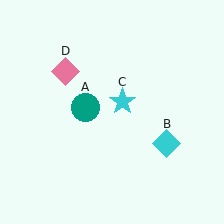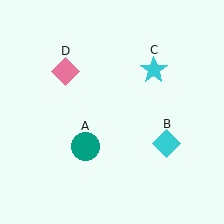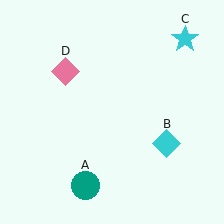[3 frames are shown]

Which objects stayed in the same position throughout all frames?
Cyan diamond (object B) and pink diamond (object D) remained stationary.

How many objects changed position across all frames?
2 objects changed position: teal circle (object A), cyan star (object C).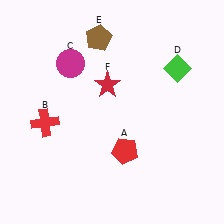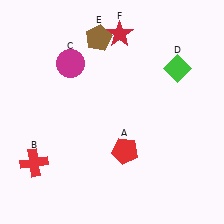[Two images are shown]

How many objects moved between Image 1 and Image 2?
2 objects moved between the two images.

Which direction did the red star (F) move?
The red star (F) moved up.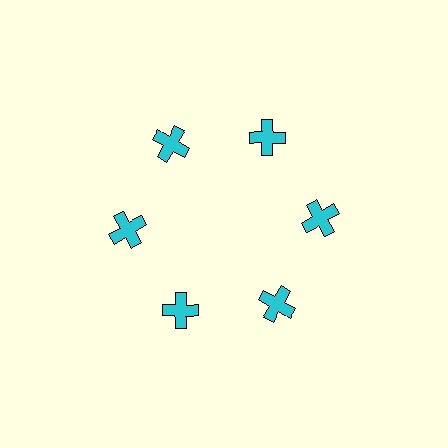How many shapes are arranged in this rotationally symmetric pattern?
There are 6 shapes, arranged in 6 groups of 1.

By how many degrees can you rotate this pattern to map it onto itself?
The pattern maps onto itself every 60 degrees of rotation.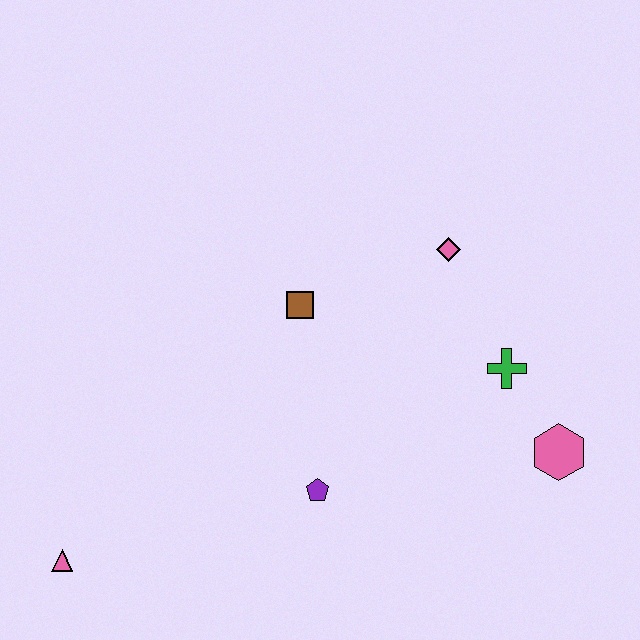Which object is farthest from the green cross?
The pink triangle is farthest from the green cross.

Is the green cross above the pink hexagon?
Yes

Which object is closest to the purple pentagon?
The brown square is closest to the purple pentagon.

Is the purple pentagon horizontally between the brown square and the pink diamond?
Yes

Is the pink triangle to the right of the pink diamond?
No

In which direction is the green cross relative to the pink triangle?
The green cross is to the right of the pink triangle.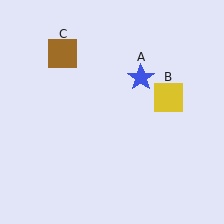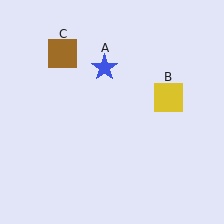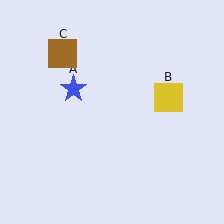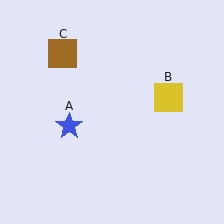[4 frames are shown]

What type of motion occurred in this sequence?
The blue star (object A) rotated counterclockwise around the center of the scene.